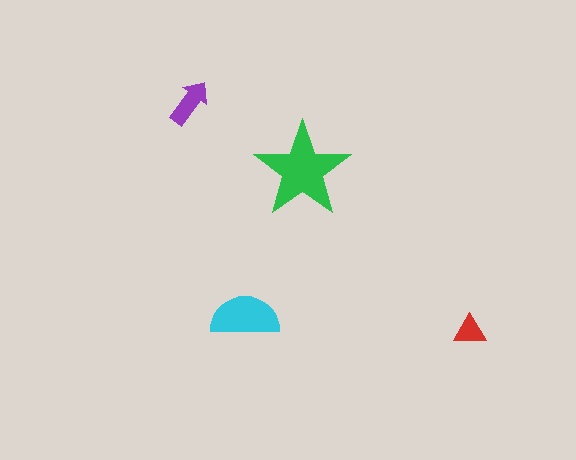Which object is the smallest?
The red triangle.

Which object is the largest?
The green star.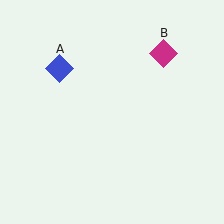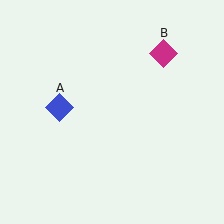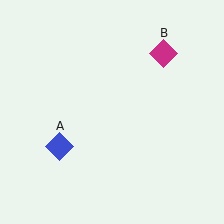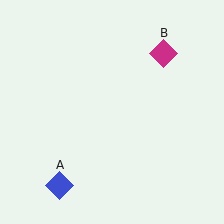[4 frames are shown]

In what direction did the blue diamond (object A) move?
The blue diamond (object A) moved down.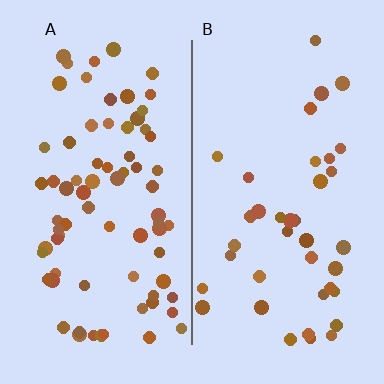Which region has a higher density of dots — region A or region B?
A (the left).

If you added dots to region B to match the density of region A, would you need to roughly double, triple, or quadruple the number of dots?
Approximately double.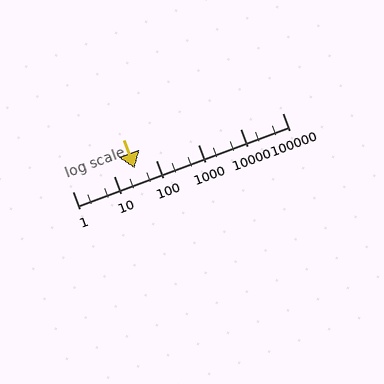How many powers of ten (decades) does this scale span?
The scale spans 5 decades, from 1 to 100000.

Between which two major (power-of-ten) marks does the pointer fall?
The pointer is between 10 and 100.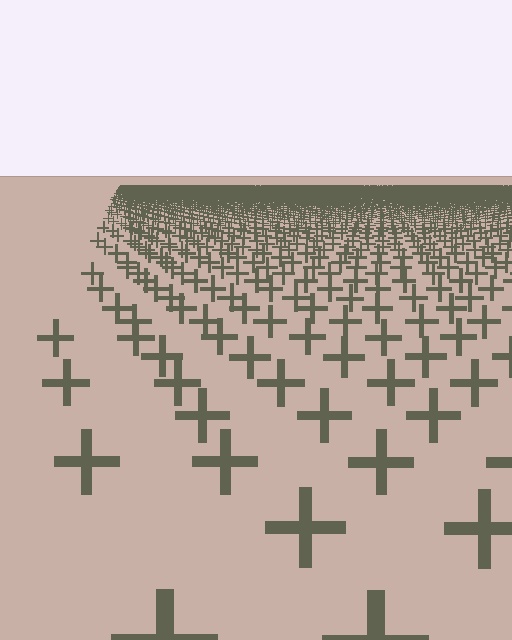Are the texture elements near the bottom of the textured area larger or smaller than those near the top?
Larger. Near the bottom, elements are closer to the viewer and appear at a bigger on-screen size.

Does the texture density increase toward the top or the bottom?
Density increases toward the top.